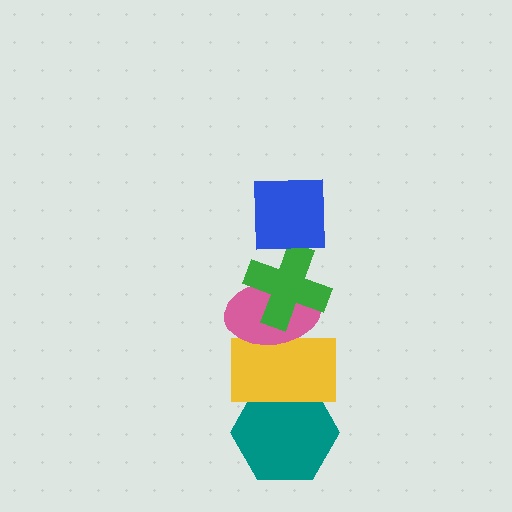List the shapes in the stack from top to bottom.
From top to bottom: the blue square, the green cross, the pink ellipse, the yellow rectangle, the teal hexagon.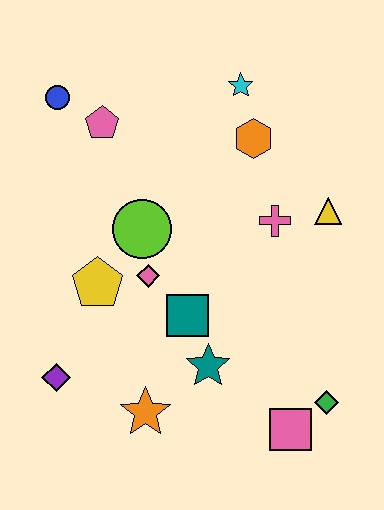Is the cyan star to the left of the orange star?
No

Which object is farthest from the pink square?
The blue circle is farthest from the pink square.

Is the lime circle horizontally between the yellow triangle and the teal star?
No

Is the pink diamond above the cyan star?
No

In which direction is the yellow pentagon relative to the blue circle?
The yellow pentagon is below the blue circle.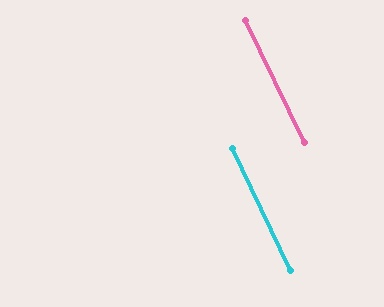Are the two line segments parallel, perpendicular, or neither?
Parallel — their directions differ by only 0.1°.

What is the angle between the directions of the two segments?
Approximately 0 degrees.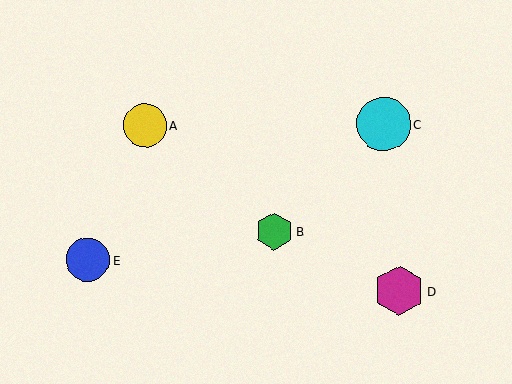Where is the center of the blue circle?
The center of the blue circle is at (88, 259).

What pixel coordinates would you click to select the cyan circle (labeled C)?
Click at (384, 124) to select the cyan circle C.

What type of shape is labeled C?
Shape C is a cyan circle.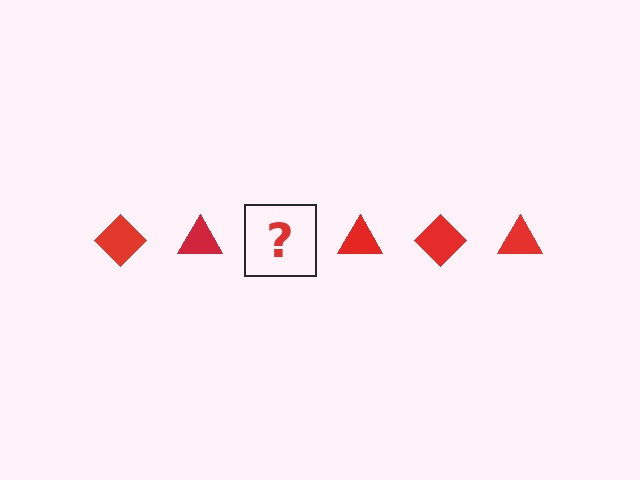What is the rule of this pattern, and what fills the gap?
The rule is that the pattern cycles through diamond, triangle shapes in red. The gap should be filled with a red diamond.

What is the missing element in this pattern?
The missing element is a red diamond.